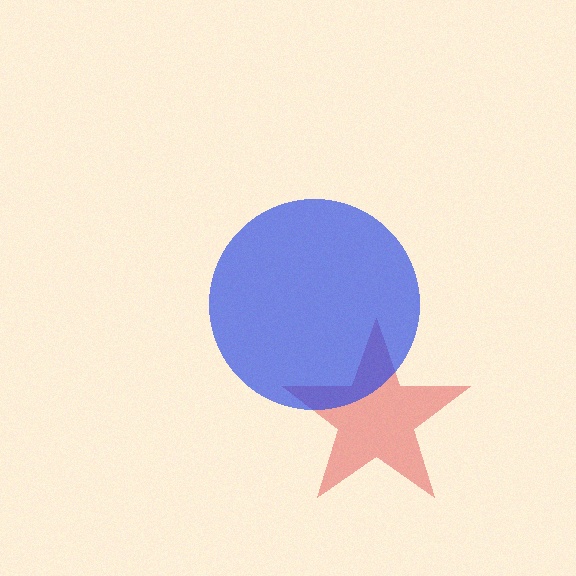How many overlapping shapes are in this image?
There are 2 overlapping shapes in the image.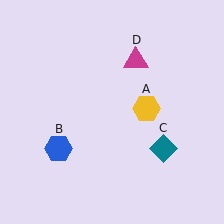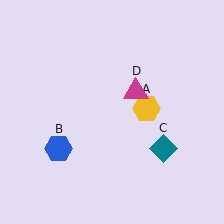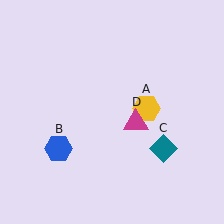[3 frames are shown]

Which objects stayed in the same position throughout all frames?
Yellow hexagon (object A) and blue hexagon (object B) and teal diamond (object C) remained stationary.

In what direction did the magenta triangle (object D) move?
The magenta triangle (object D) moved down.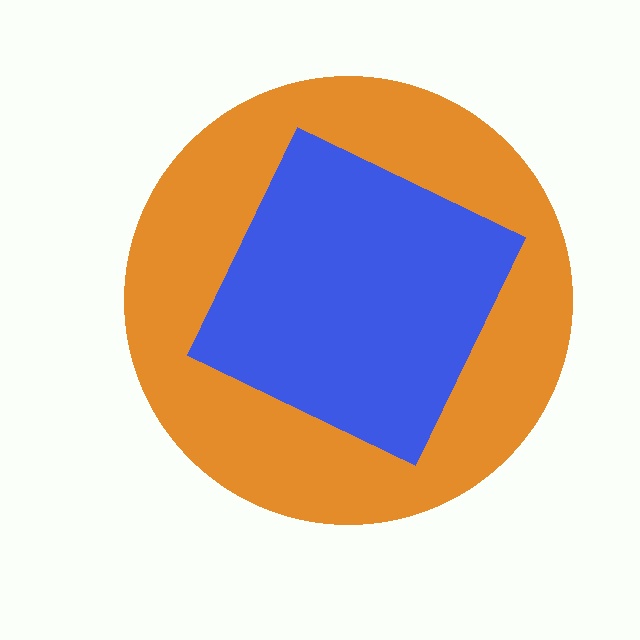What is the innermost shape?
The blue square.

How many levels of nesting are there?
2.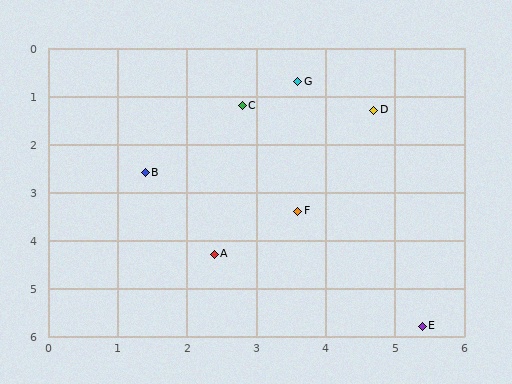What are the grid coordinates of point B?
Point B is at approximately (1.4, 2.6).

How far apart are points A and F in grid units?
Points A and F are about 1.5 grid units apart.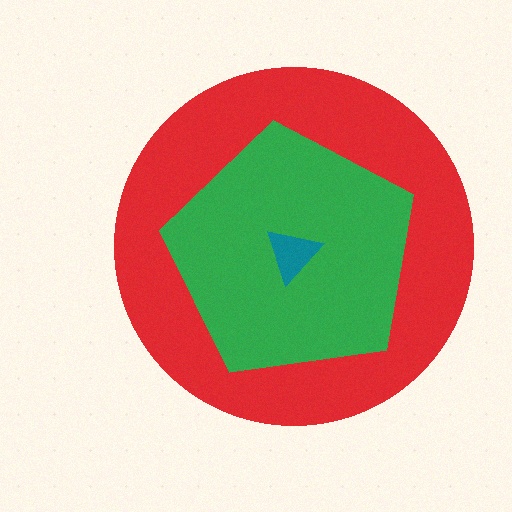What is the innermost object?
The teal triangle.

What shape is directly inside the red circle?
The green pentagon.